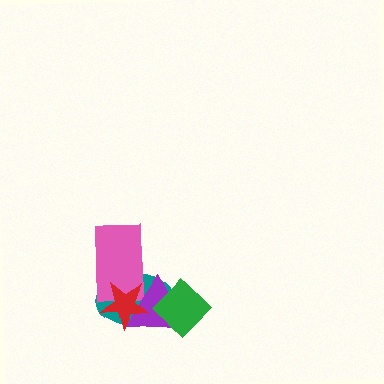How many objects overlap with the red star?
3 objects overlap with the red star.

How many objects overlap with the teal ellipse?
4 objects overlap with the teal ellipse.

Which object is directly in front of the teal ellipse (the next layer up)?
The pink rectangle is directly in front of the teal ellipse.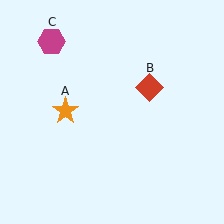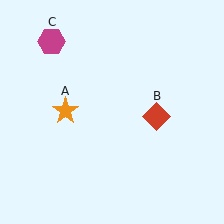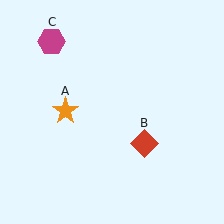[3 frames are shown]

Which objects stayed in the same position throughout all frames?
Orange star (object A) and magenta hexagon (object C) remained stationary.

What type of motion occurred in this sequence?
The red diamond (object B) rotated clockwise around the center of the scene.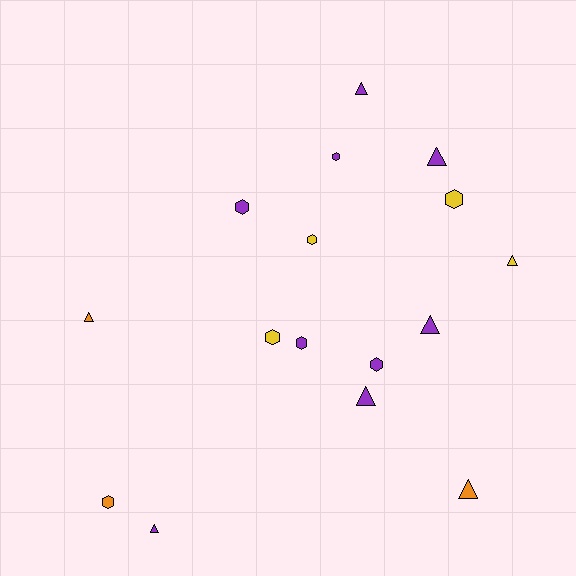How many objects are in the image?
There are 16 objects.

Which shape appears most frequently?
Triangle, with 8 objects.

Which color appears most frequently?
Purple, with 9 objects.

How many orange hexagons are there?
There is 1 orange hexagon.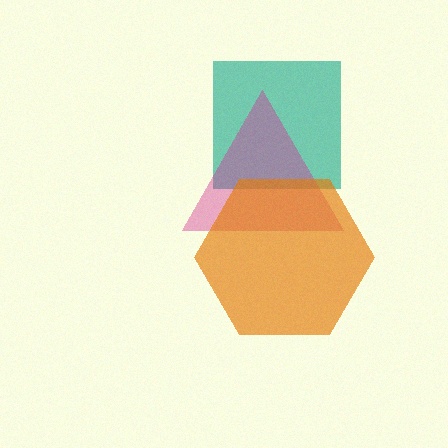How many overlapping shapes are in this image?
There are 3 overlapping shapes in the image.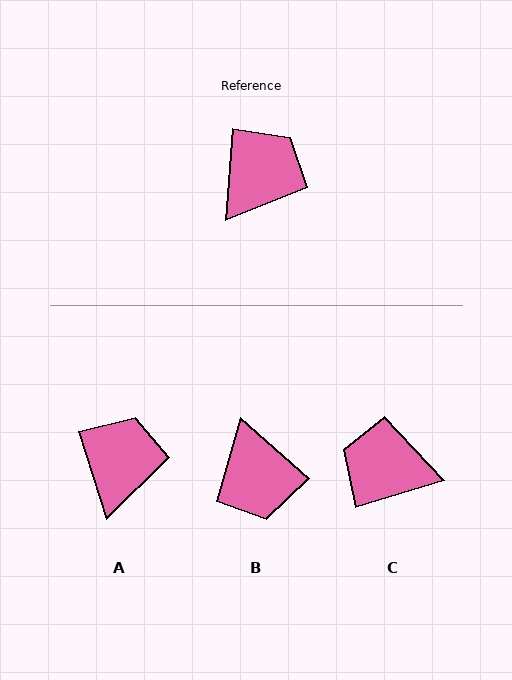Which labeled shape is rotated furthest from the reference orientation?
B, about 128 degrees away.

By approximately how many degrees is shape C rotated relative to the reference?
Approximately 111 degrees counter-clockwise.